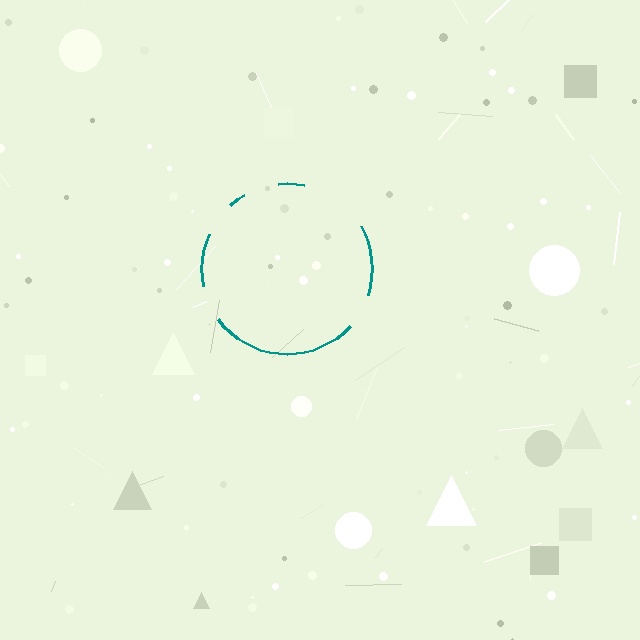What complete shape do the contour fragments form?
The contour fragments form a circle.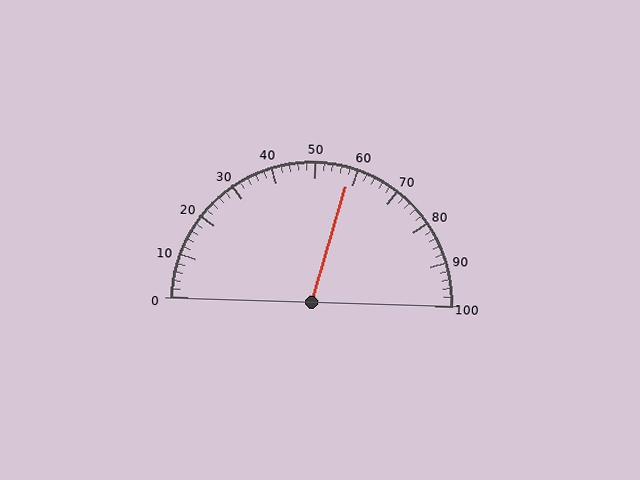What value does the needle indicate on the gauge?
The needle indicates approximately 58.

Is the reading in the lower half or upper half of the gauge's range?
The reading is in the upper half of the range (0 to 100).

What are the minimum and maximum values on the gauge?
The gauge ranges from 0 to 100.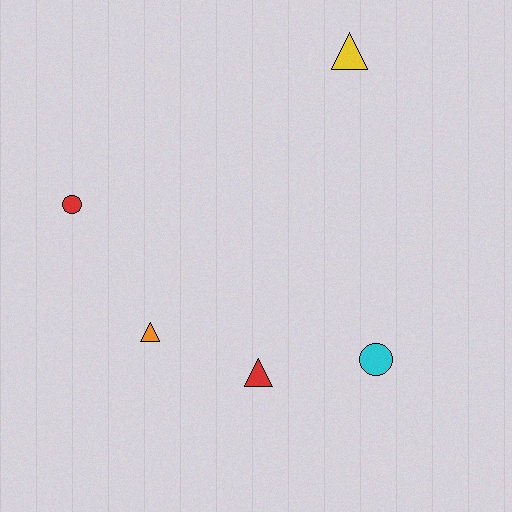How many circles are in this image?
There are 2 circles.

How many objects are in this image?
There are 5 objects.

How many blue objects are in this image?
There are no blue objects.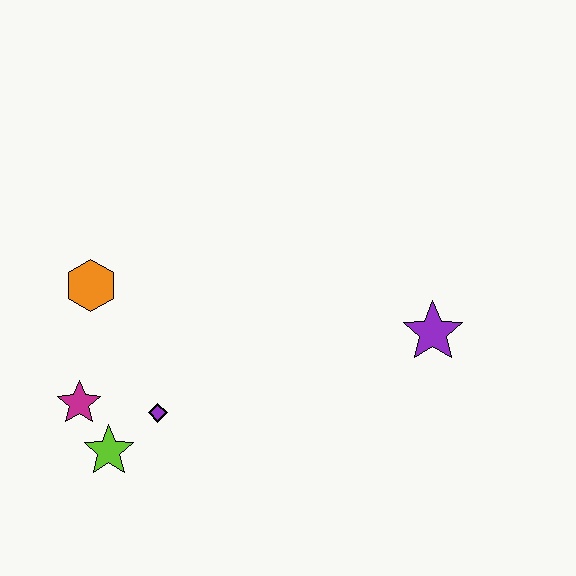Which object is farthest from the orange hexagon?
The purple star is farthest from the orange hexagon.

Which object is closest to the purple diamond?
The lime star is closest to the purple diamond.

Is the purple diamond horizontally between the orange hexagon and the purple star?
Yes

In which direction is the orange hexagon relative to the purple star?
The orange hexagon is to the left of the purple star.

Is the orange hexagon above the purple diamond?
Yes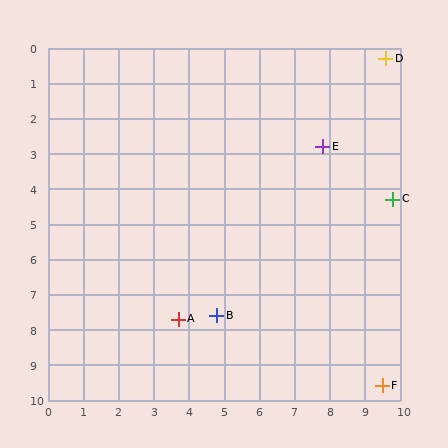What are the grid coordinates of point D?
Point D is at approximately (9.6, 0.3).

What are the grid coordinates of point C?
Point C is at approximately (9.8, 4.3).